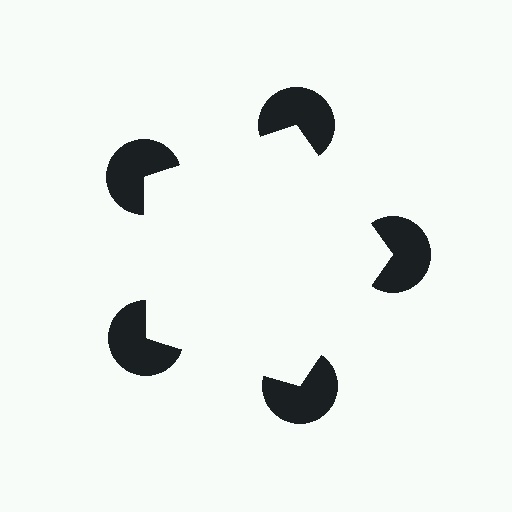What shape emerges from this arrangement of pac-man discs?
An illusory pentagon — its edges are inferred from the aligned wedge cuts in the pac-man discs, not physically drawn.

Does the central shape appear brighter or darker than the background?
It typically appears slightly brighter than the background, even though no actual brightness change is drawn.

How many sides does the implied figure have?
5 sides.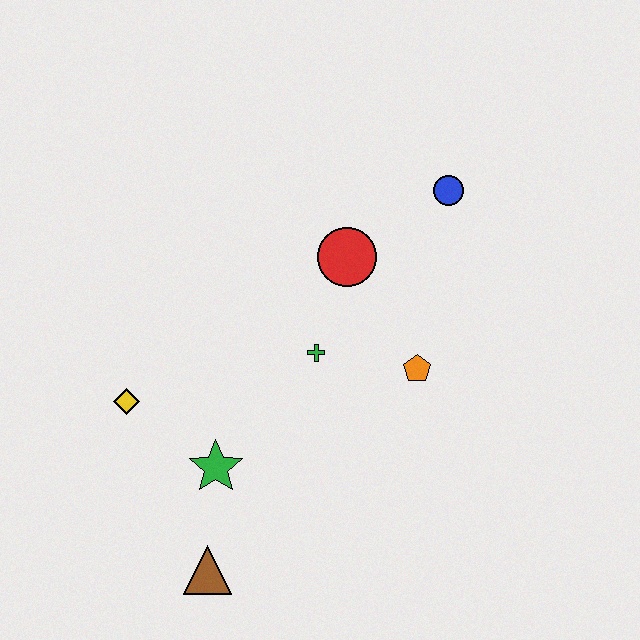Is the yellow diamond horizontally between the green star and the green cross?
No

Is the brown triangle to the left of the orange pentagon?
Yes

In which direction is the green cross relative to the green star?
The green cross is above the green star.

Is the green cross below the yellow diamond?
No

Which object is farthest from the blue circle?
The brown triangle is farthest from the blue circle.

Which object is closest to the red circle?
The green cross is closest to the red circle.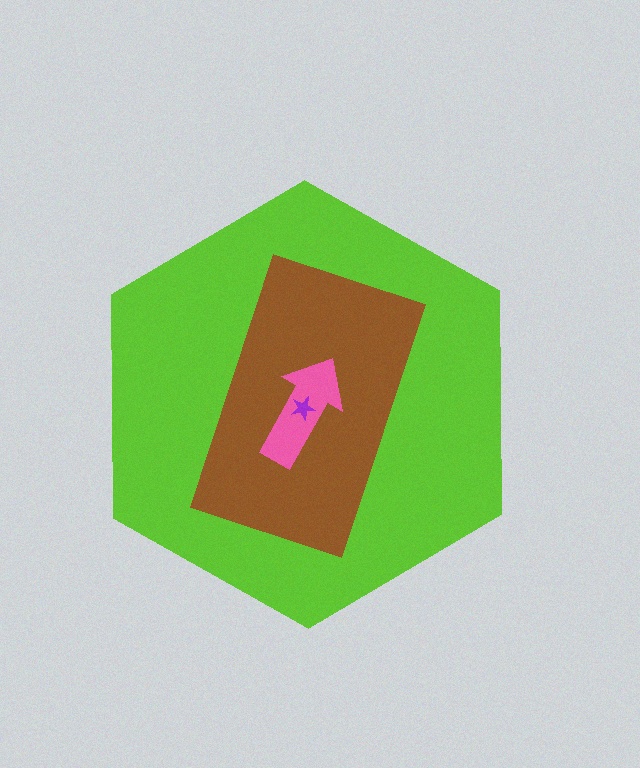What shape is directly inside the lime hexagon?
The brown rectangle.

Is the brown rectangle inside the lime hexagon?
Yes.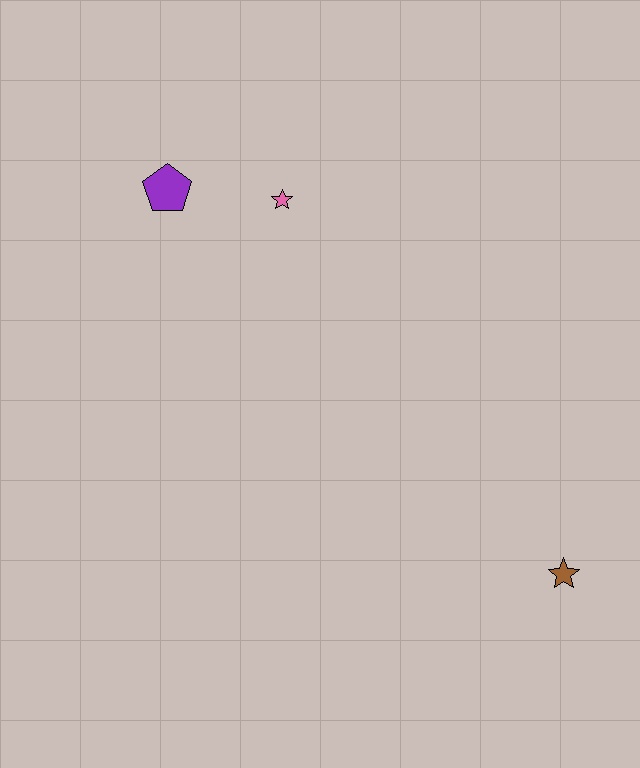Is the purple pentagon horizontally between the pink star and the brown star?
No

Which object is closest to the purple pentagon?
The pink star is closest to the purple pentagon.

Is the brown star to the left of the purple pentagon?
No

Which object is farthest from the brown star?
The purple pentagon is farthest from the brown star.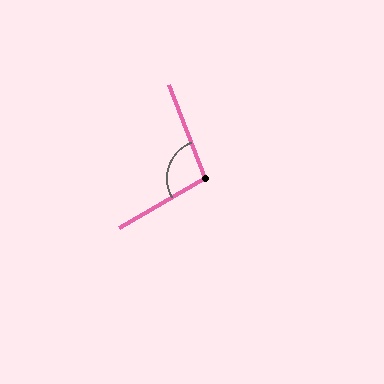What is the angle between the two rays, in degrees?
Approximately 99 degrees.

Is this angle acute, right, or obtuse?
It is obtuse.